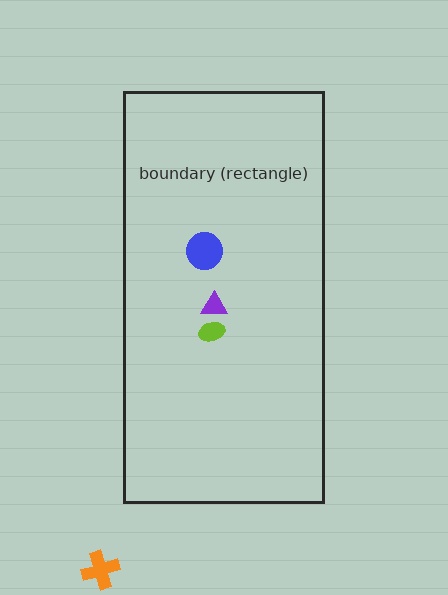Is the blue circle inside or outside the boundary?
Inside.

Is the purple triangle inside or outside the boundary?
Inside.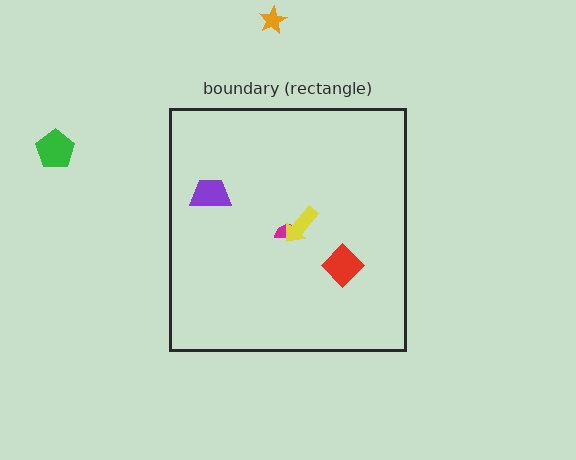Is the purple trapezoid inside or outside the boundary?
Inside.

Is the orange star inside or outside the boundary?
Outside.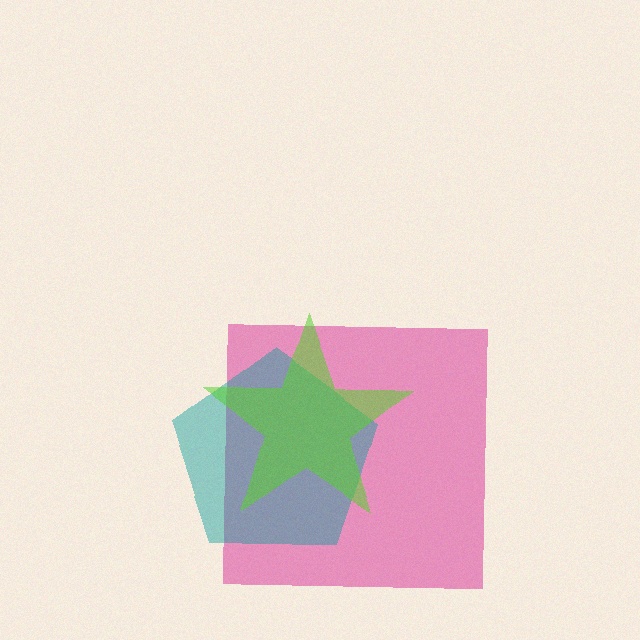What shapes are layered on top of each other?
The layered shapes are: a magenta square, a teal pentagon, a lime star.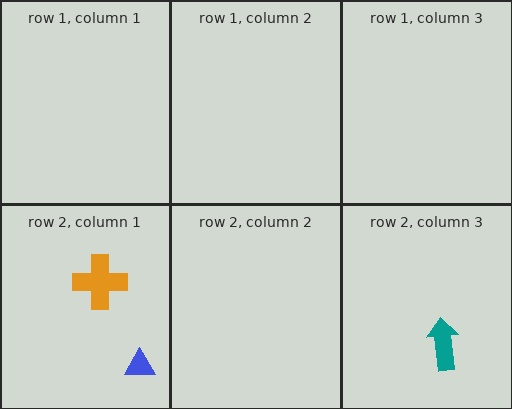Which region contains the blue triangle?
The row 2, column 1 region.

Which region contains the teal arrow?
The row 2, column 3 region.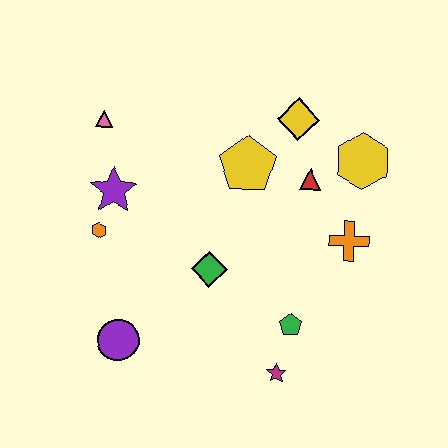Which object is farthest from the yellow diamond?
The purple circle is farthest from the yellow diamond.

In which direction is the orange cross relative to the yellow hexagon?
The orange cross is below the yellow hexagon.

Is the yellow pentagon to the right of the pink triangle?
Yes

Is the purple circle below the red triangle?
Yes